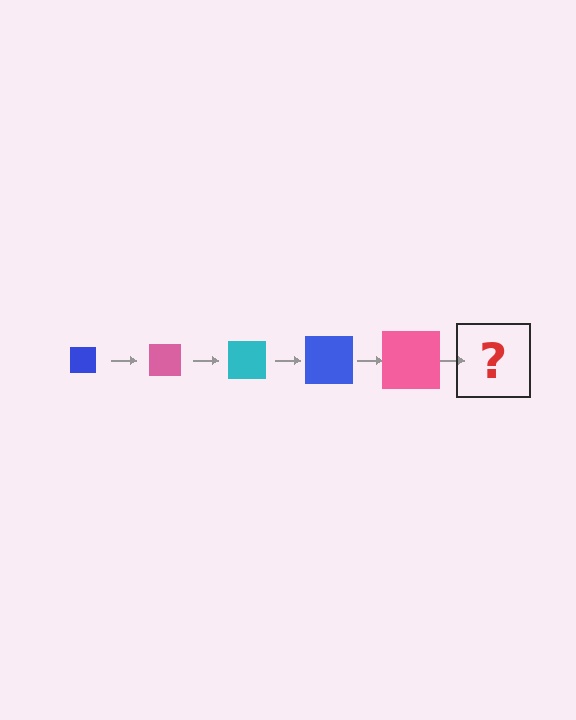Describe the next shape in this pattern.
It should be a cyan square, larger than the previous one.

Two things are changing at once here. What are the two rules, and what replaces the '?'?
The two rules are that the square grows larger each step and the color cycles through blue, pink, and cyan. The '?' should be a cyan square, larger than the previous one.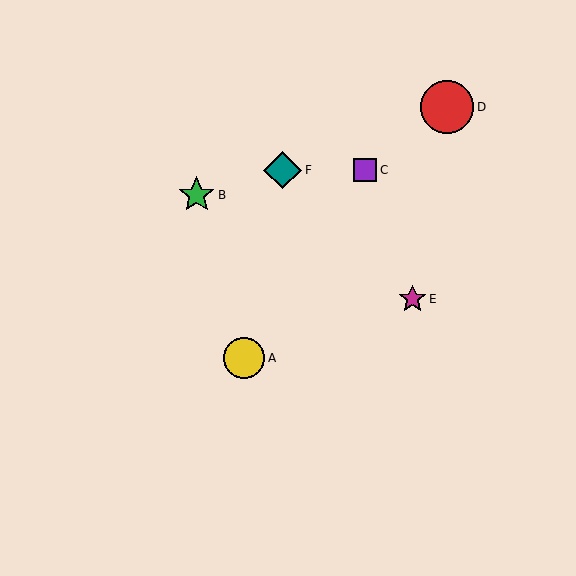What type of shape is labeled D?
Shape D is a red circle.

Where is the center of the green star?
The center of the green star is at (197, 195).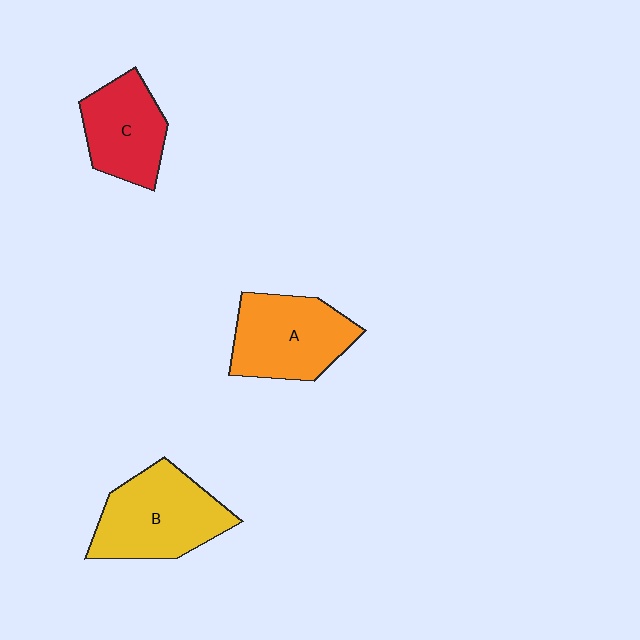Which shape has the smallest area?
Shape C (red).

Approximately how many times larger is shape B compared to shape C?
Approximately 1.3 times.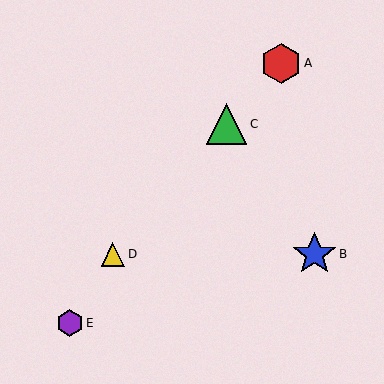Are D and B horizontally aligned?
Yes, both are at y≈254.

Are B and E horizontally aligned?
No, B is at y≈254 and E is at y≈323.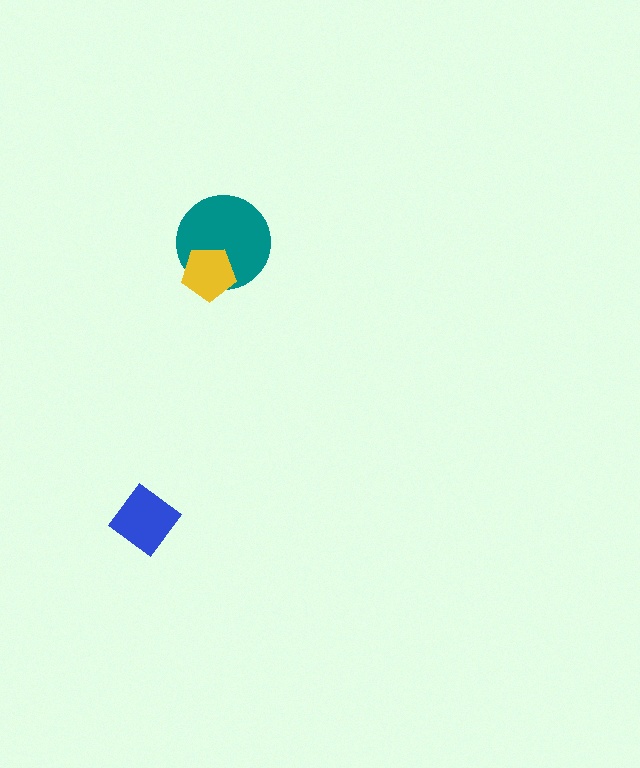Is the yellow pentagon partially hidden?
No, no other shape covers it.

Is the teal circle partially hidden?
Yes, it is partially covered by another shape.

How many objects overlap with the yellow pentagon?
1 object overlaps with the yellow pentagon.